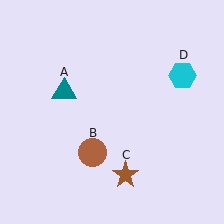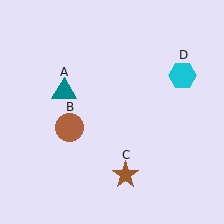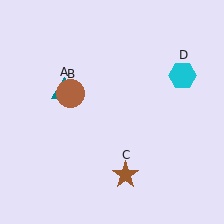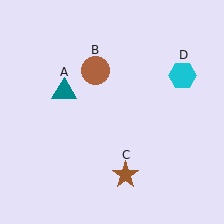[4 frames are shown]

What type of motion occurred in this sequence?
The brown circle (object B) rotated clockwise around the center of the scene.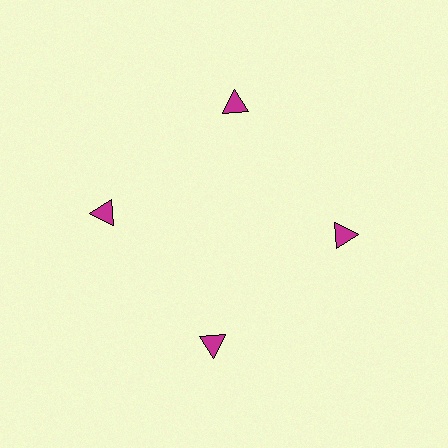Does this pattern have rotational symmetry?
Yes, this pattern has 4-fold rotational symmetry. It looks the same after rotating 90 degrees around the center.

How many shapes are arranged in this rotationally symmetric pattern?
There are 4 shapes, arranged in 4 groups of 1.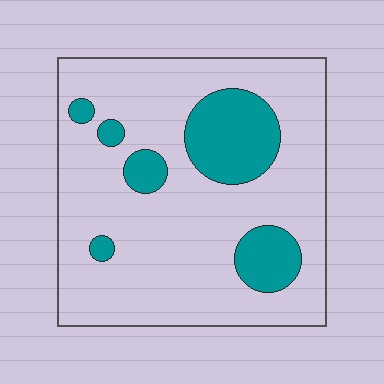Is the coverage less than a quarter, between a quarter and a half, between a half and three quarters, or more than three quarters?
Less than a quarter.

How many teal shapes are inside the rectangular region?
6.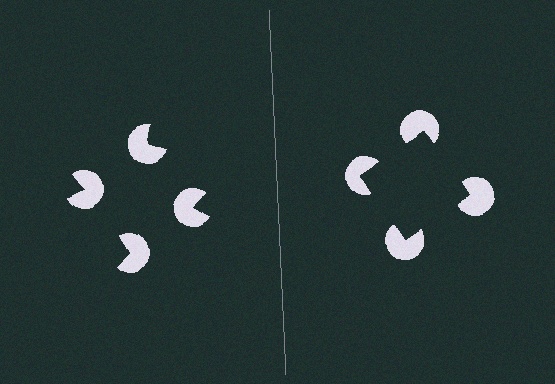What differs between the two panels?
The pac-man discs are positioned identically on both sides; only the wedge orientations differ. On the right they align to a square; on the left they are misaligned.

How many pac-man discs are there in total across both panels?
8 — 4 on each side.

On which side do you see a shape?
An illusory square appears on the right side. On the left side the wedge cuts are rotated, so no coherent shape forms.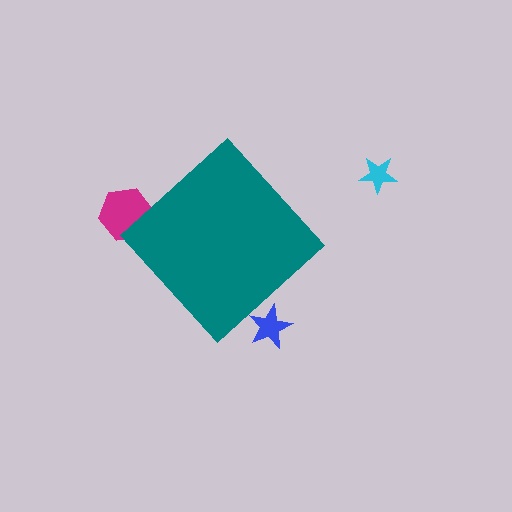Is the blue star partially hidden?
Yes, the blue star is partially hidden behind the teal diamond.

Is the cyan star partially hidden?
No, the cyan star is fully visible.